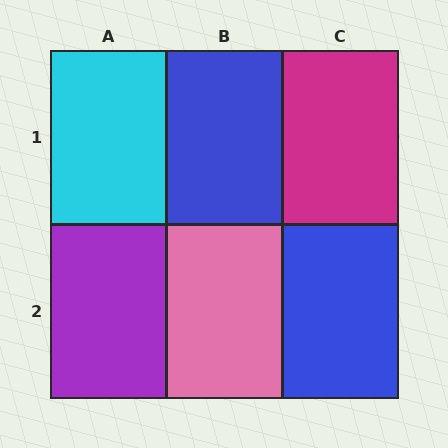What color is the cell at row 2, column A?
Purple.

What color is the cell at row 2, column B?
Pink.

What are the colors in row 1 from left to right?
Cyan, blue, magenta.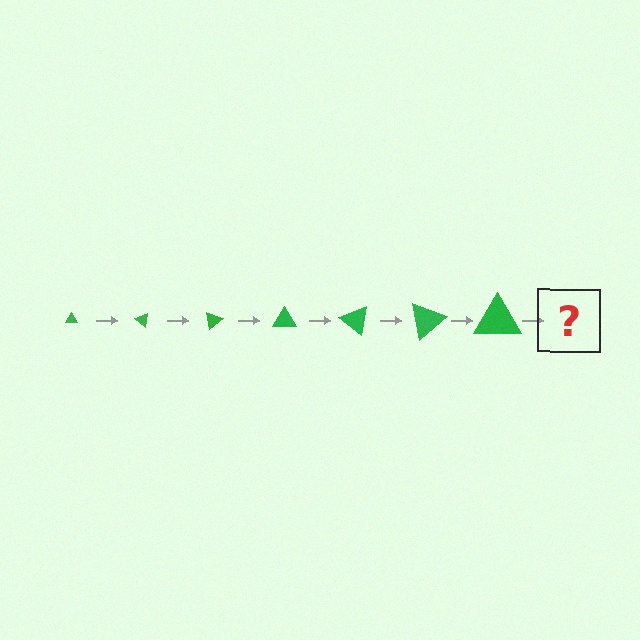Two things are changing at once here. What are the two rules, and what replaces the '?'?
The two rules are that the triangle grows larger each step and it rotates 40 degrees each step. The '?' should be a triangle, larger than the previous one and rotated 280 degrees from the start.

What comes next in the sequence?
The next element should be a triangle, larger than the previous one and rotated 280 degrees from the start.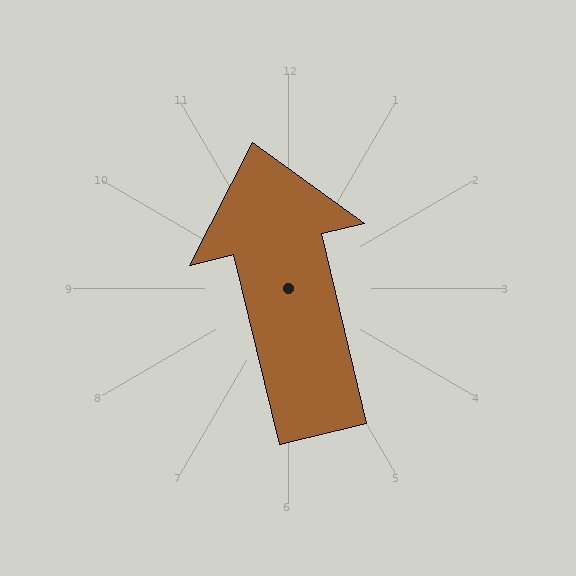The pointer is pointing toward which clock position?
Roughly 12 o'clock.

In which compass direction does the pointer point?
North.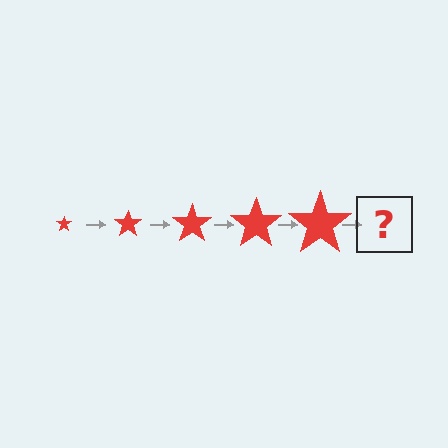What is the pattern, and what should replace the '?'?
The pattern is that the star gets progressively larger each step. The '?' should be a red star, larger than the previous one.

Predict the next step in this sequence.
The next step is a red star, larger than the previous one.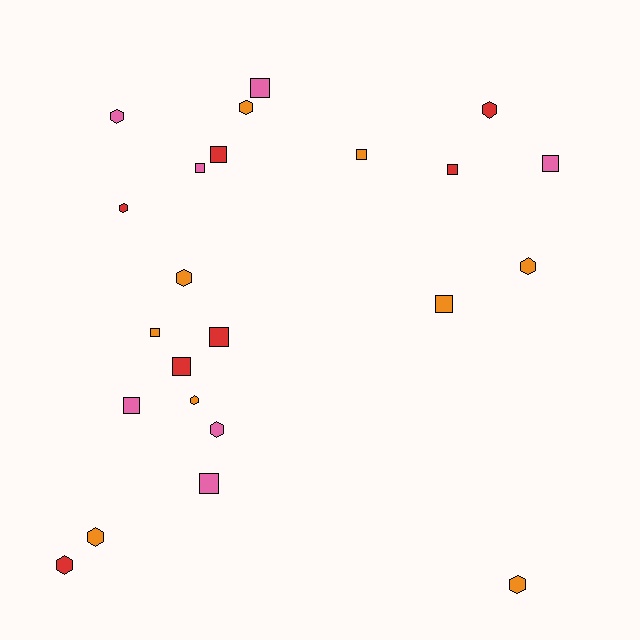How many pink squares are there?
There are 5 pink squares.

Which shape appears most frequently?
Square, with 12 objects.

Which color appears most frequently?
Orange, with 9 objects.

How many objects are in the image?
There are 23 objects.